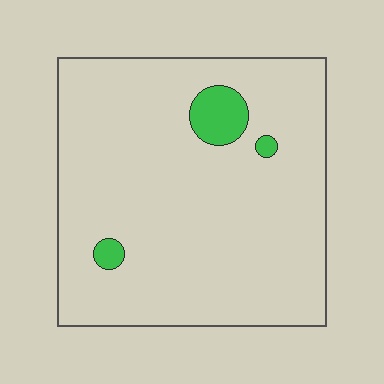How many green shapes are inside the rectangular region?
3.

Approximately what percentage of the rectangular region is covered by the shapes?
Approximately 5%.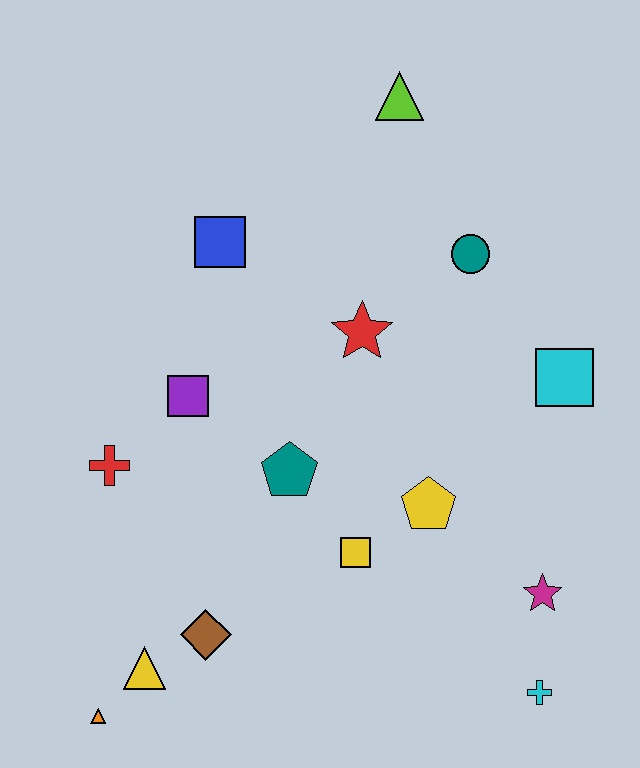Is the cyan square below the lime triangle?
Yes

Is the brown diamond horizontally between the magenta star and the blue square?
No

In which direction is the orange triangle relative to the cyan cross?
The orange triangle is to the left of the cyan cross.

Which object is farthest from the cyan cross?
The lime triangle is farthest from the cyan cross.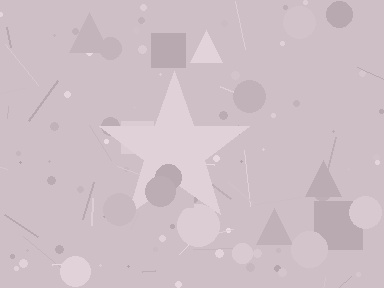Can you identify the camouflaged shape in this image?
The camouflaged shape is a star.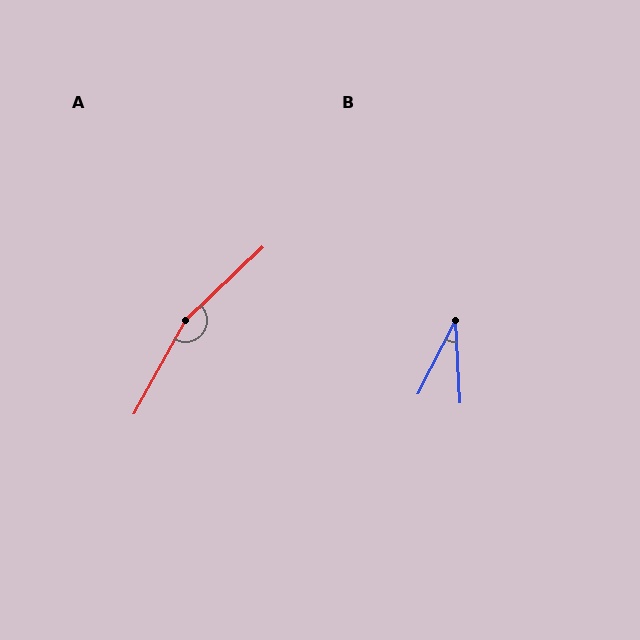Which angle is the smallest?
B, at approximately 30 degrees.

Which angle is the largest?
A, at approximately 163 degrees.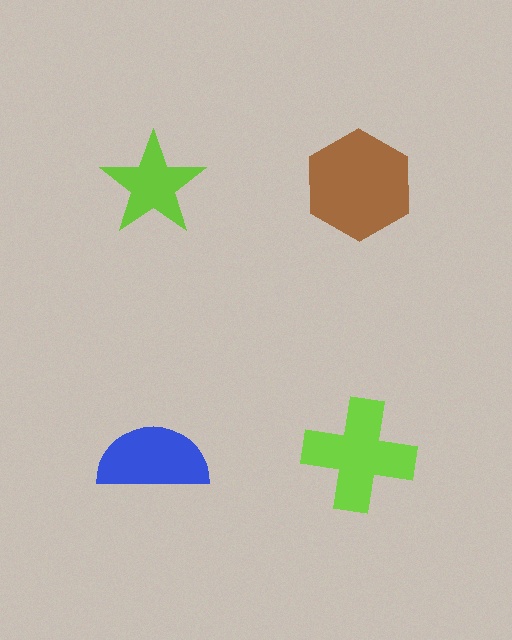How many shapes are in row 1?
2 shapes.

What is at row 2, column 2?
A lime cross.